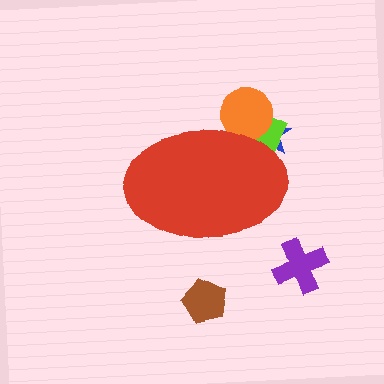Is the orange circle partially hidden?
Yes, the orange circle is partially hidden behind the red ellipse.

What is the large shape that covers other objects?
A red ellipse.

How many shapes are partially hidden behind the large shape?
3 shapes are partially hidden.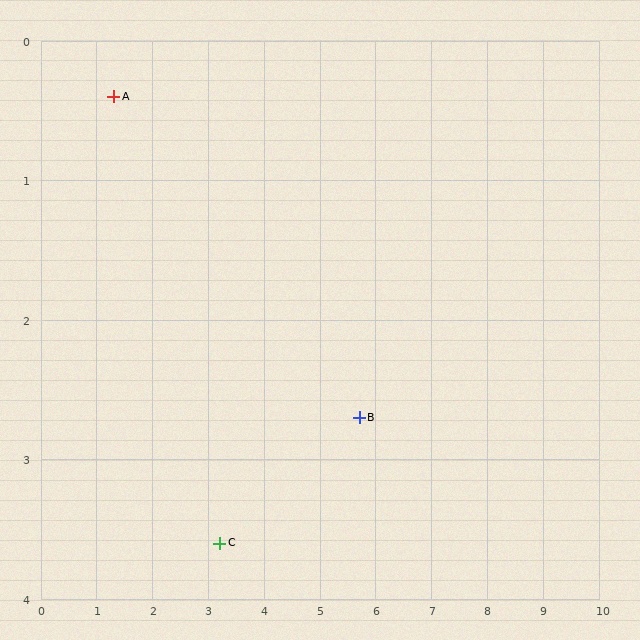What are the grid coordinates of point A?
Point A is at approximately (1.3, 0.4).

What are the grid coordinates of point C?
Point C is at approximately (3.2, 3.6).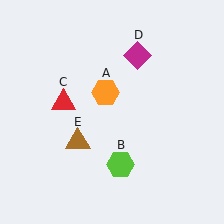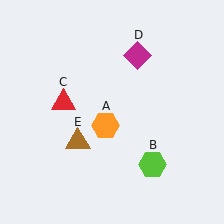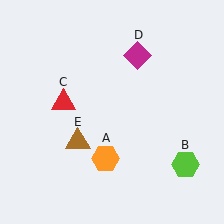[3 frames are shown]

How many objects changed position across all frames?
2 objects changed position: orange hexagon (object A), lime hexagon (object B).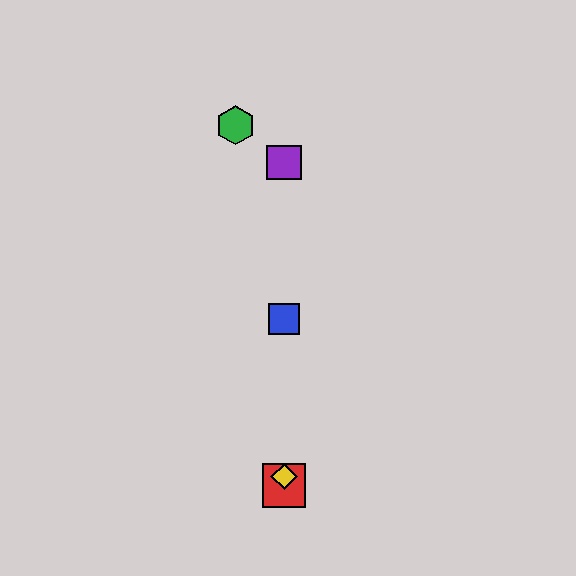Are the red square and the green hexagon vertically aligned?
No, the red square is at x≈284 and the green hexagon is at x≈236.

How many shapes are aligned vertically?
4 shapes (the red square, the blue square, the yellow diamond, the purple square) are aligned vertically.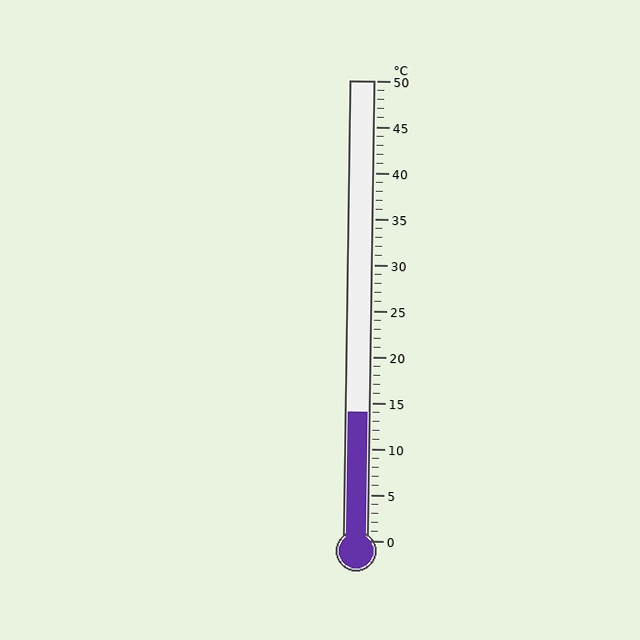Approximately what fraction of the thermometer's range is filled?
The thermometer is filled to approximately 30% of its range.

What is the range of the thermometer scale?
The thermometer scale ranges from 0°C to 50°C.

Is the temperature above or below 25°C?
The temperature is below 25°C.